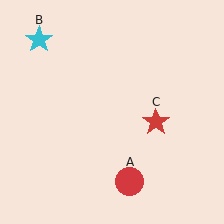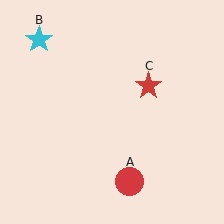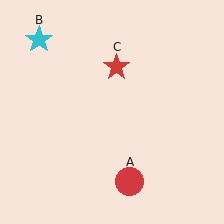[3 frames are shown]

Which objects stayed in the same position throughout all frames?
Red circle (object A) and cyan star (object B) remained stationary.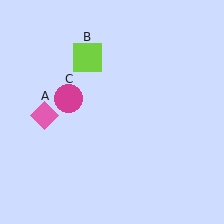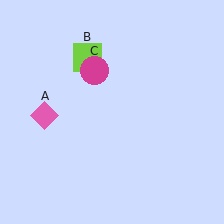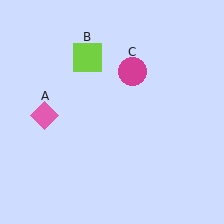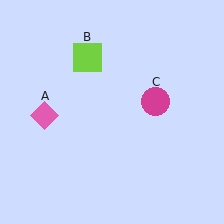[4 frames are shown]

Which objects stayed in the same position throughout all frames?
Pink diamond (object A) and lime square (object B) remained stationary.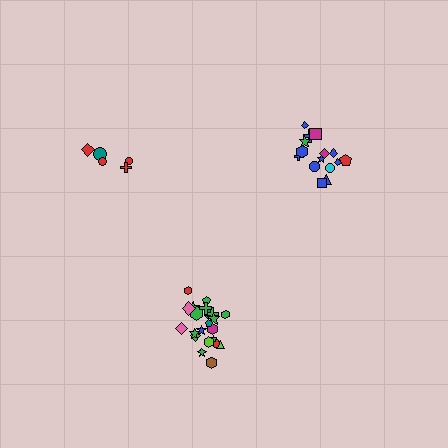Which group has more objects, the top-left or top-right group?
The top-right group.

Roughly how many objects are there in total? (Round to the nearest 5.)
Roughly 40 objects in total.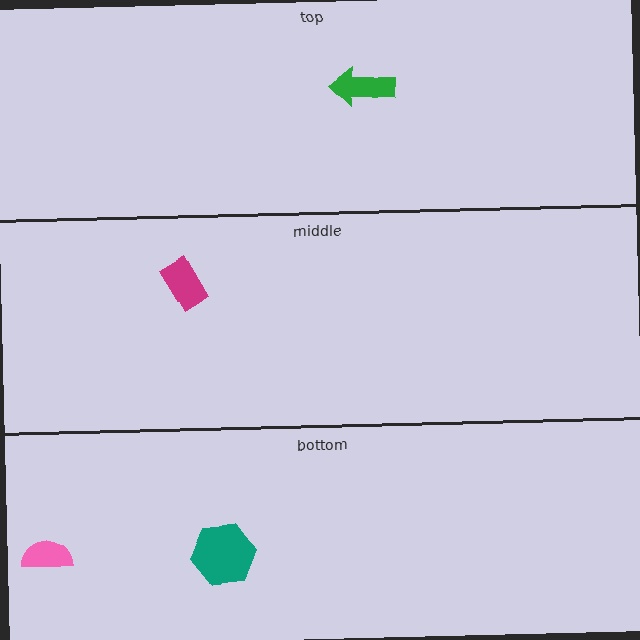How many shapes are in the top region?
1.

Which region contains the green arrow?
The top region.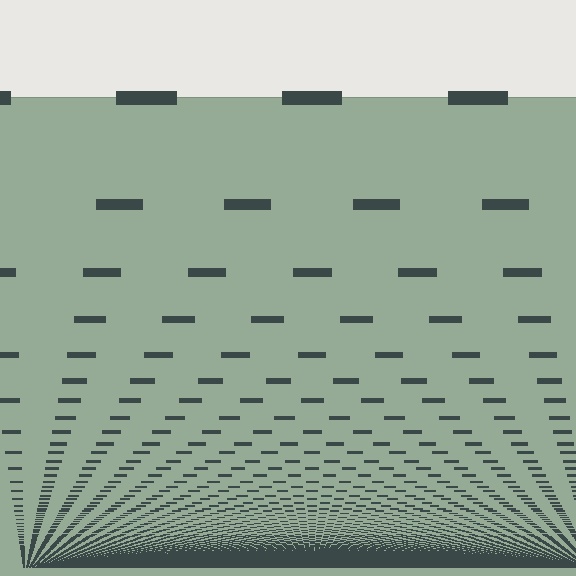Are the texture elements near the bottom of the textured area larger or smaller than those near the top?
Smaller. The gradient is inverted — elements near the bottom are smaller and denser.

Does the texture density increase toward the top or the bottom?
Density increases toward the bottom.